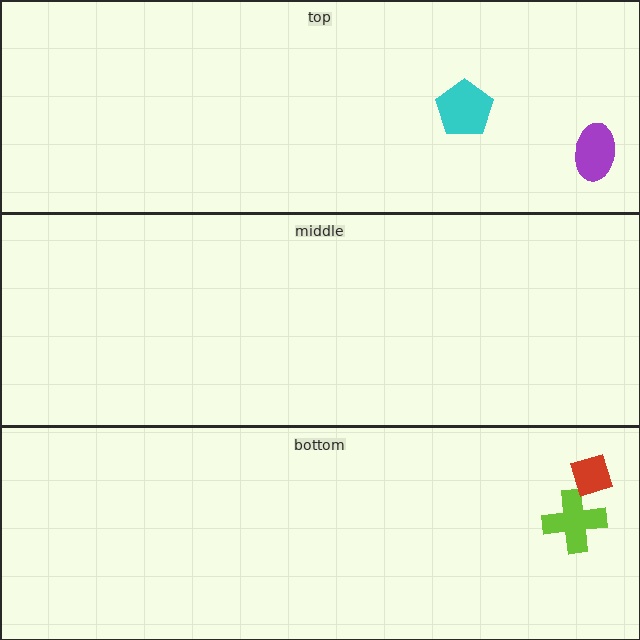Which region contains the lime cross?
The bottom region.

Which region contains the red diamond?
The bottom region.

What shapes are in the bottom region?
The lime cross, the red diamond.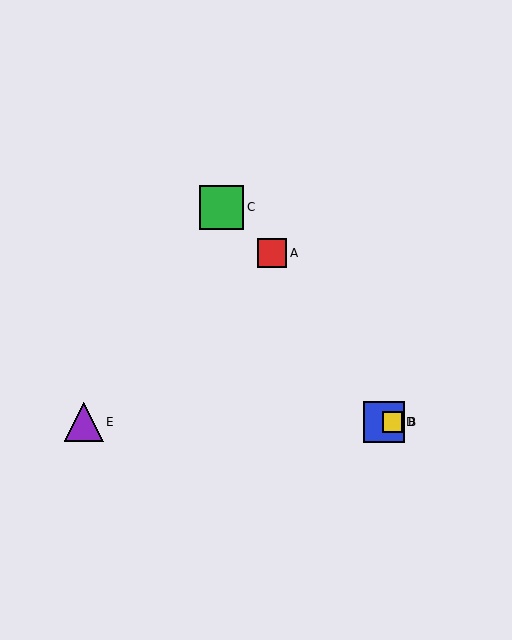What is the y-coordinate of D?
Object D is at y≈422.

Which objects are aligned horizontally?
Objects B, D, E are aligned horizontally.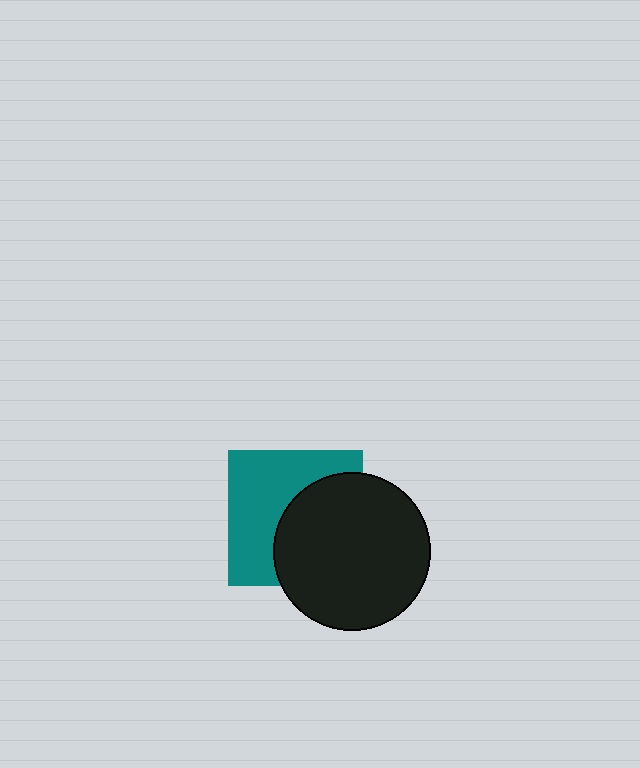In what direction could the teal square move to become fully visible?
The teal square could move left. That would shift it out from behind the black circle entirely.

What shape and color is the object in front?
The object in front is a black circle.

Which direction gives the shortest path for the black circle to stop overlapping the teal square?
Moving right gives the shortest separation.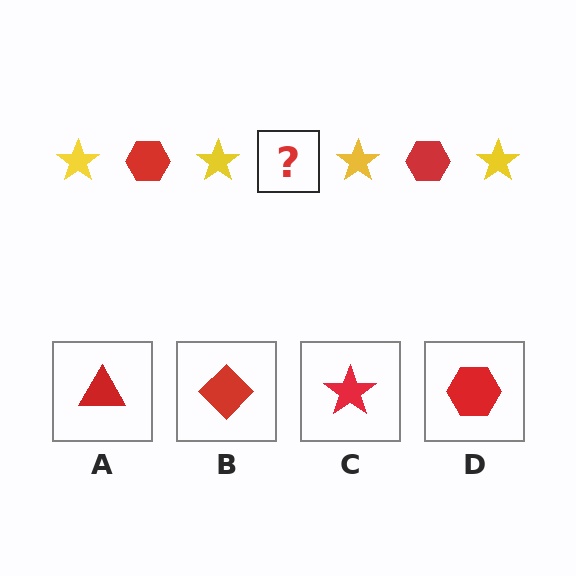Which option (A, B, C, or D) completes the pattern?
D.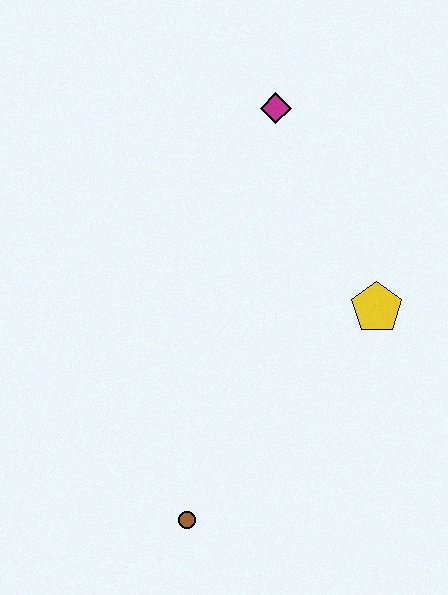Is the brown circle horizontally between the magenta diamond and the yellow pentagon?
No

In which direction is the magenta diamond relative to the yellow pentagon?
The magenta diamond is above the yellow pentagon.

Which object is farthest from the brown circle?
The magenta diamond is farthest from the brown circle.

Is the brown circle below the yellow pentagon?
Yes